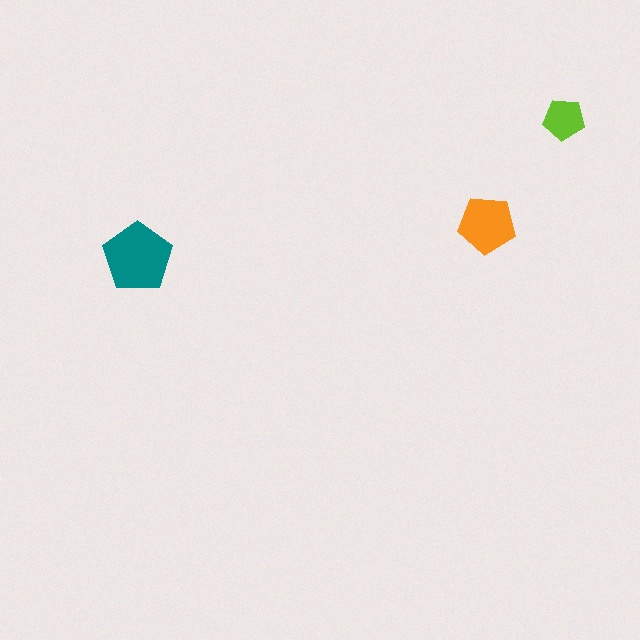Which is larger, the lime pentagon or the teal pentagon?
The teal one.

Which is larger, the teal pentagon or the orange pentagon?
The teal one.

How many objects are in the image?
There are 3 objects in the image.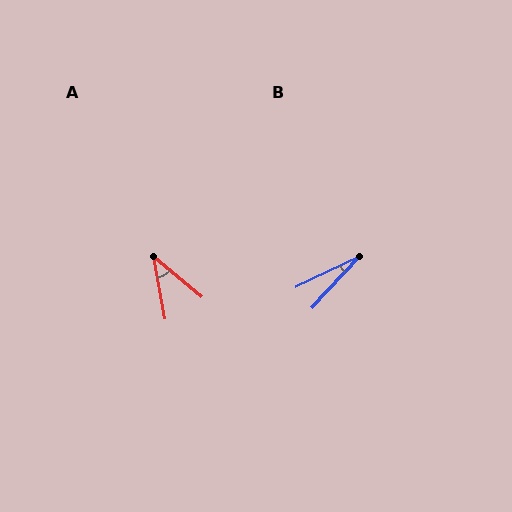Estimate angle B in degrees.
Approximately 22 degrees.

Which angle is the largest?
A, at approximately 39 degrees.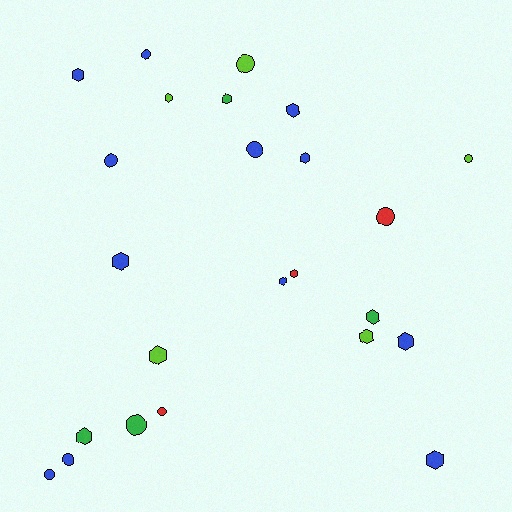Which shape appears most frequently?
Hexagon, with 14 objects.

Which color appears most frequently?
Blue, with 12 objects.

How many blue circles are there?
There are 5 blue circles.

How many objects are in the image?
There are 24 objects.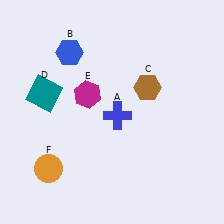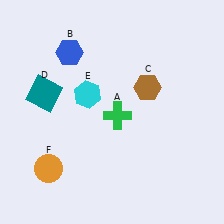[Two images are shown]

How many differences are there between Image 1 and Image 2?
There are 2 differences between the two images.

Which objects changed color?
A changed from blue to green. E changed from magenta to cyan.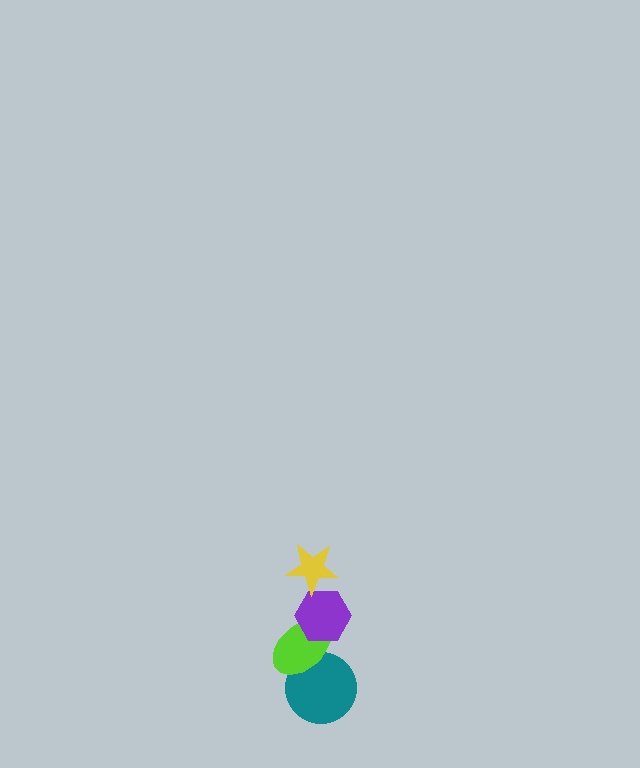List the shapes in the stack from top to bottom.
From top to bottom: the yellow star, the purple hexagon, the lime ellipse, the teal circle.